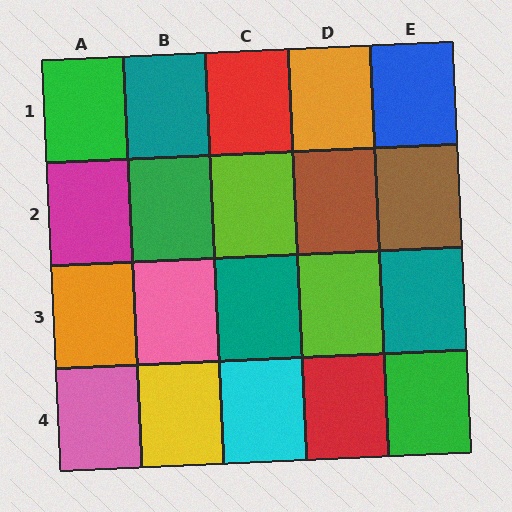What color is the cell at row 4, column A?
Pink.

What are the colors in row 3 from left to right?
Orange, pink, teal, lime, teal.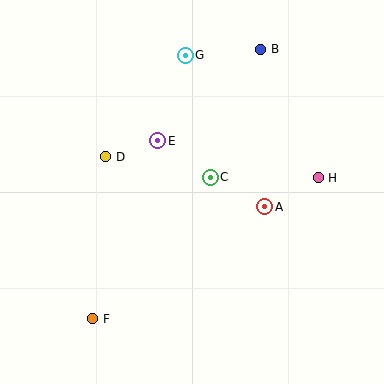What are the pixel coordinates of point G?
Point G is at (185, 55).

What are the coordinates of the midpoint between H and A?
The midpoint between H and A is at (292, 192).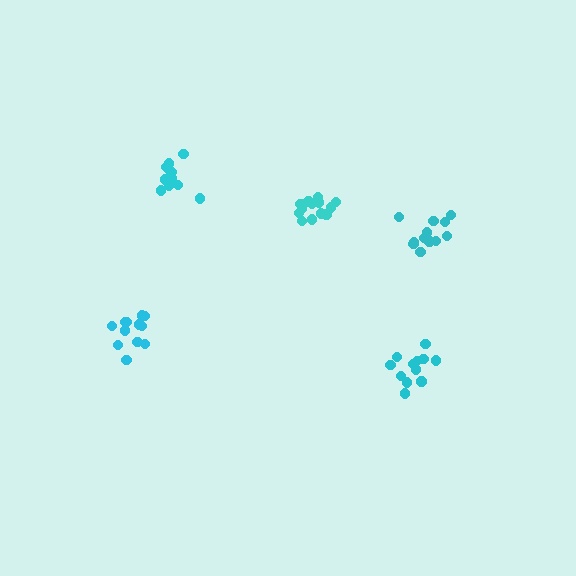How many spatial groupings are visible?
There are 5 spatial groupings.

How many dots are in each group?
Group 1: 12 dots, Group 2: 12 dots, Group 3: 13 dots, Group 4: 12 dots, Group 5: 12 dots (61 total).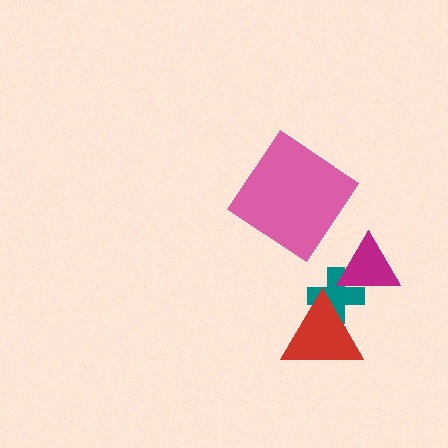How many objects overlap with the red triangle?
1 object overlaps with the red triangle.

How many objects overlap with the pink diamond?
0 objects overlap with the pink diamond.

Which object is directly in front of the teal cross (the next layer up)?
The magenta triangle is directly in front of the teal cross.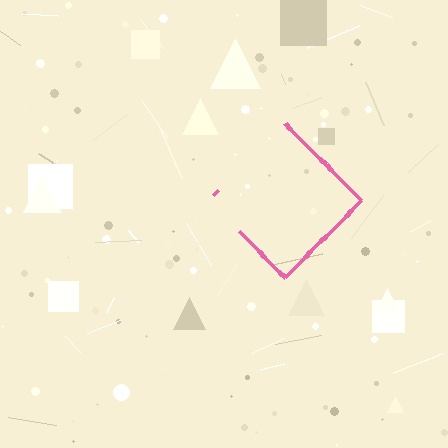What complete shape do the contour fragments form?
The contour fragments form a diamond.